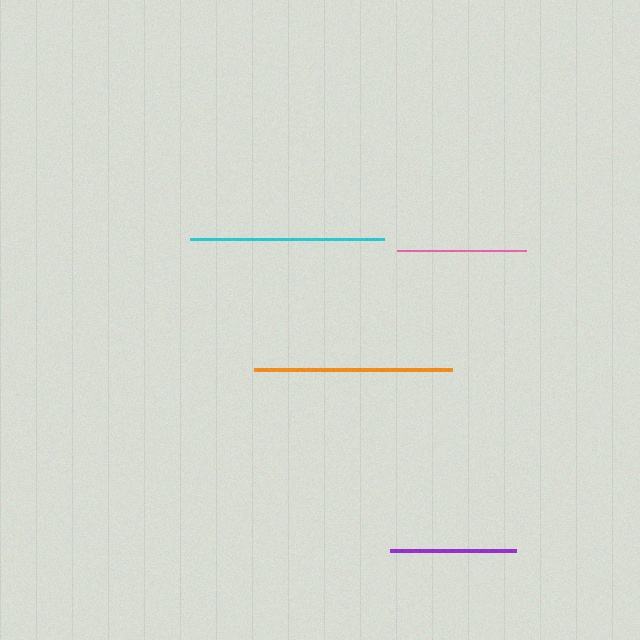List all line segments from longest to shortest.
From longest to shortest: orange, cyan, pink, purple.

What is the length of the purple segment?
The purple segment is approximately 127 pixels long.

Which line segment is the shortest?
The purple line is the shortest at approximately 127 pixels.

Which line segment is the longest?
The orange line is the longest at approximately 198 pixels.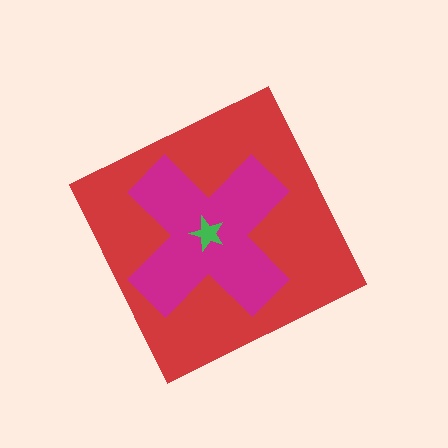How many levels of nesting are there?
3.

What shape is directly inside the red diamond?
The magenta cross.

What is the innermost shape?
The green star.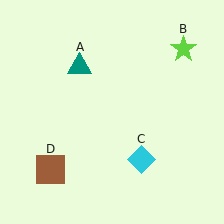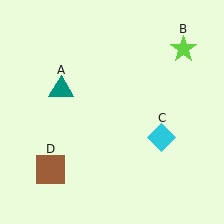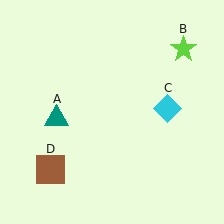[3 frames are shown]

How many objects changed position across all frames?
2 objects changed position: teal triangle (object A), cyan diamond (object C).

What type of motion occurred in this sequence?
The teal triangle (object A), cyan diamond (object C) rotated counterclockwise around the center of the scene.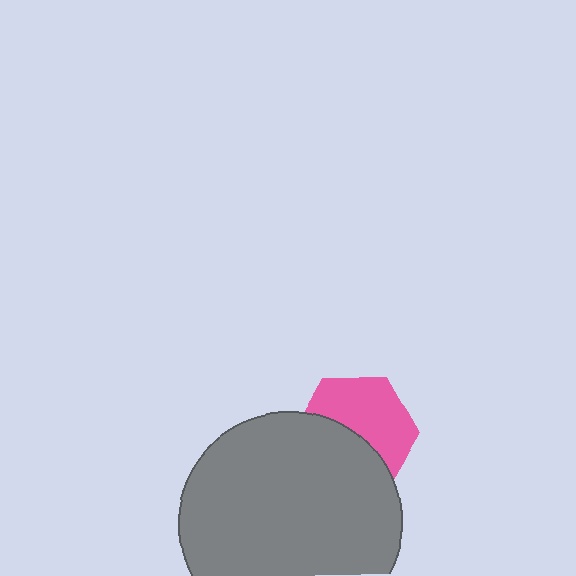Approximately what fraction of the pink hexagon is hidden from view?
Roughly 47% of the pink hexagon is hidden behind the gray circle.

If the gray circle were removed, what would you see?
You would see the complete pink hexagon.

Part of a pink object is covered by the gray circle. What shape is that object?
It is a hexagon.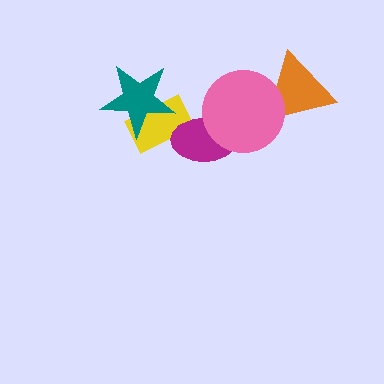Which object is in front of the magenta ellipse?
The pink circle is in front of the magenta ellipse.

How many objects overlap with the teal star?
1 object overlaps with the teal star.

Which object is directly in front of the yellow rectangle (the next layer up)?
The teal star is directly in front of the yellow rectangle.